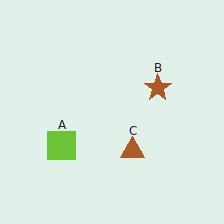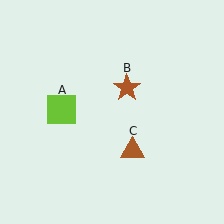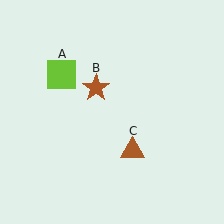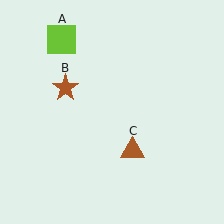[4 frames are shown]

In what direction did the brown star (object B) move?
The brown star (object B) moved left.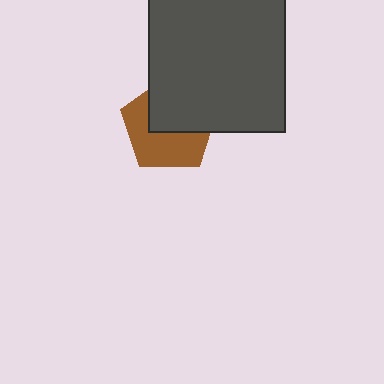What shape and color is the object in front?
The object in front is a dark gray rectangle.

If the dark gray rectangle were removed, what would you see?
You would see the complete brown pentagon.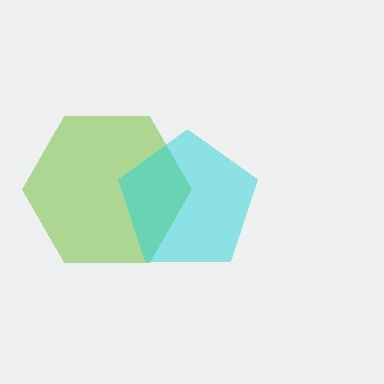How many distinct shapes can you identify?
There are 2 distinct shapes: a lime hexagon, a cyan pentagon.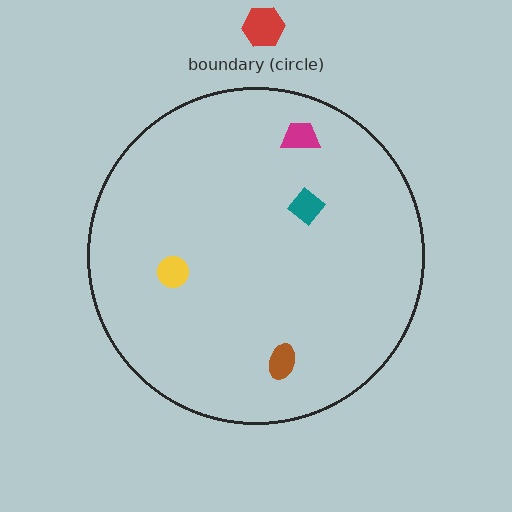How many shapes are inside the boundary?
4 inside, 1 outside.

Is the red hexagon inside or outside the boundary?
Outside.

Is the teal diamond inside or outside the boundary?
Inside.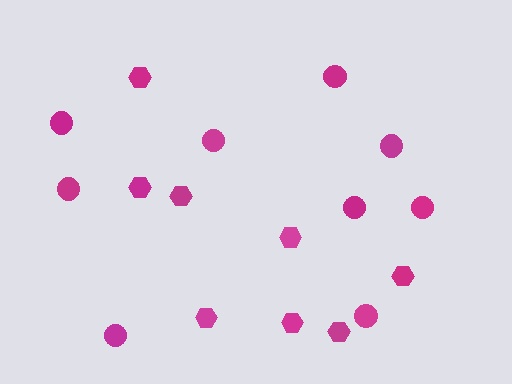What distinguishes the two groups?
There are 2 groups: one group of circles (9) and one group of hexagons (8).